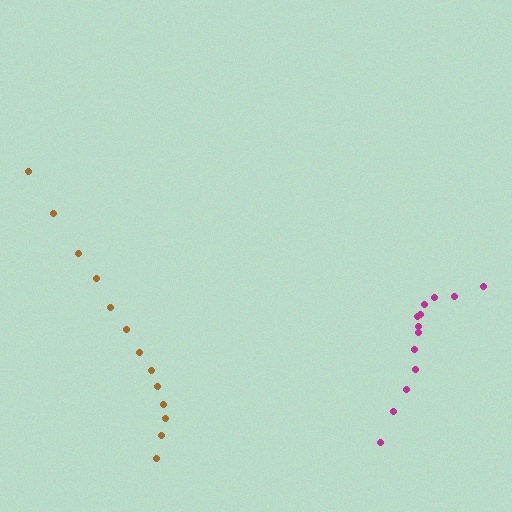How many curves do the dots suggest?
There are 2 distinct paths.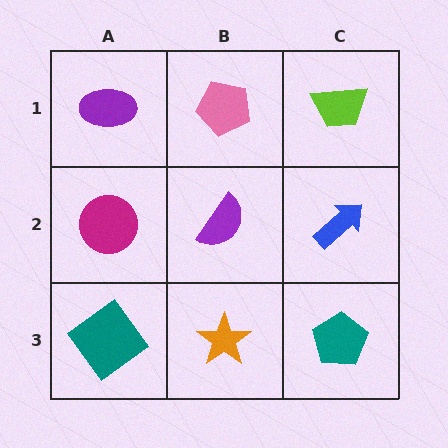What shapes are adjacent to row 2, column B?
A pink pentagon (row 1, column B), an orange star (row 3, column B), a magenta circle (row 2, column A), a blue arrow (row 2, column C).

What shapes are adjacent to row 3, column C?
A blue arrow (row 2, column C), an orange star (row 3, column B).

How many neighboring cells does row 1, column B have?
3.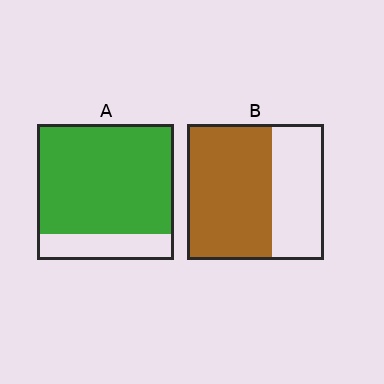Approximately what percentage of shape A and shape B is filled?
A is approximately 80% and B is approximately 60%.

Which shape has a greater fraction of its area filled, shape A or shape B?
Shape A.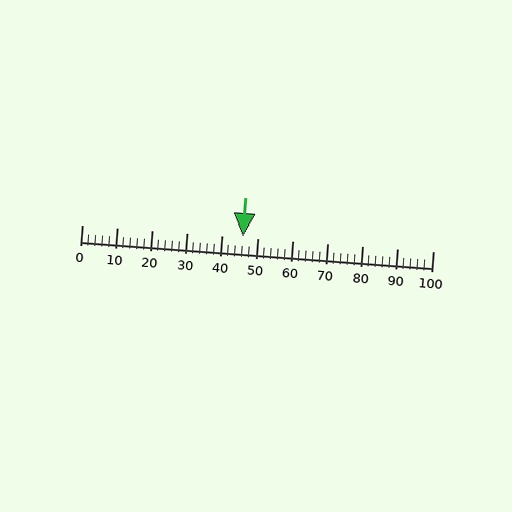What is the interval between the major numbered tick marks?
The major tick marks are spaced 10 units apart.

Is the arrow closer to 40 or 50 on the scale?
The arrow is closer to 50.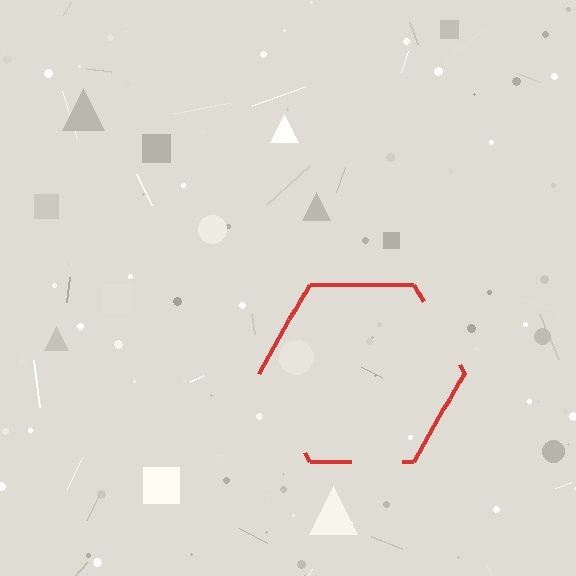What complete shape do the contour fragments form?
The contour fragments form a hexagon.